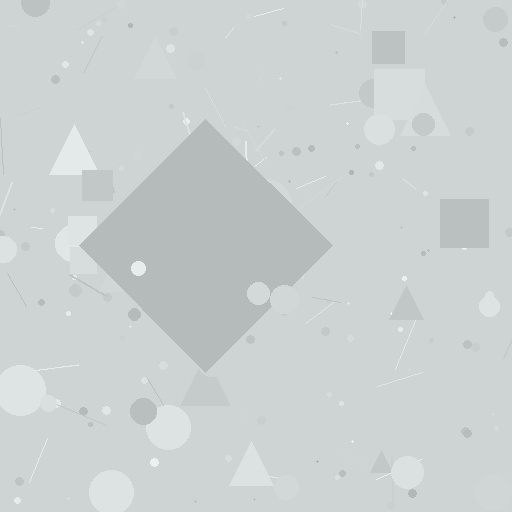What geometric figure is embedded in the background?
A diamond is embedded in the background.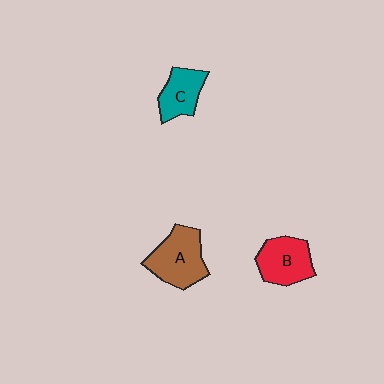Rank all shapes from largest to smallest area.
From largest to smallest: A (brown), B (red), C (teal).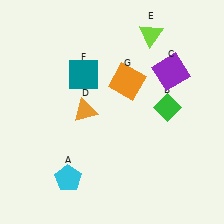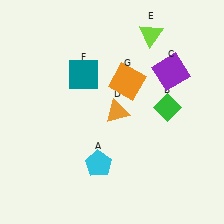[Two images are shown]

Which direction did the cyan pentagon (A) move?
The cyan pentagon (A) moved right.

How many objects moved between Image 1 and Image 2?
2 objects moved between the two images.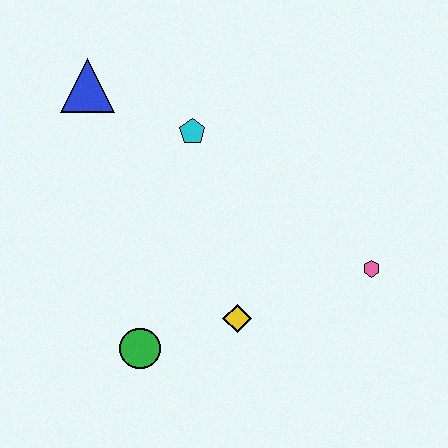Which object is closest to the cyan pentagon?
The blue triangle is closest to the cyan pentagon.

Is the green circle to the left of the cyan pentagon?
Yes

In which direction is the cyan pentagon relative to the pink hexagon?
The cyan pentagon is to the left of the pink hexagon.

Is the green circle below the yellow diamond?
Yes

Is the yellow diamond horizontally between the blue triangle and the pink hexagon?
Yes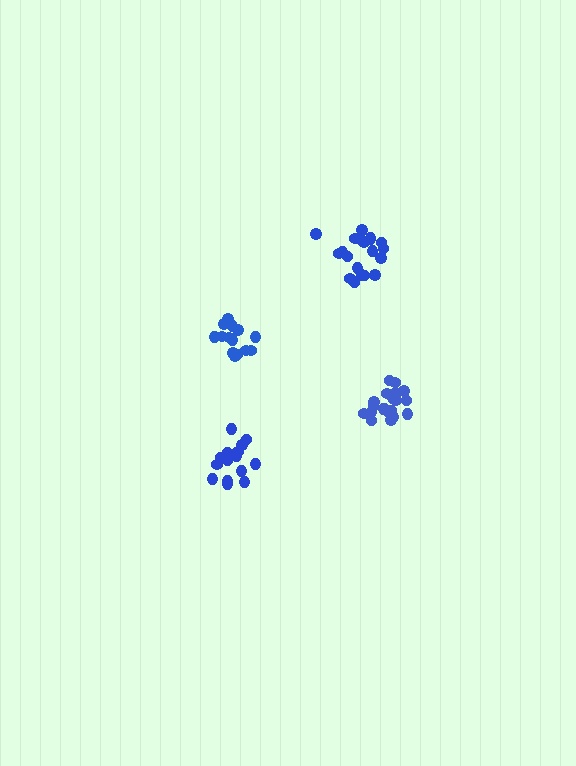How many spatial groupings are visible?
There are 4 spatial groupings.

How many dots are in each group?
Group 1: 16 dots, Group 2: 20 dots, Group 3: 20 dots, Group 4: 15 dots (71 total).